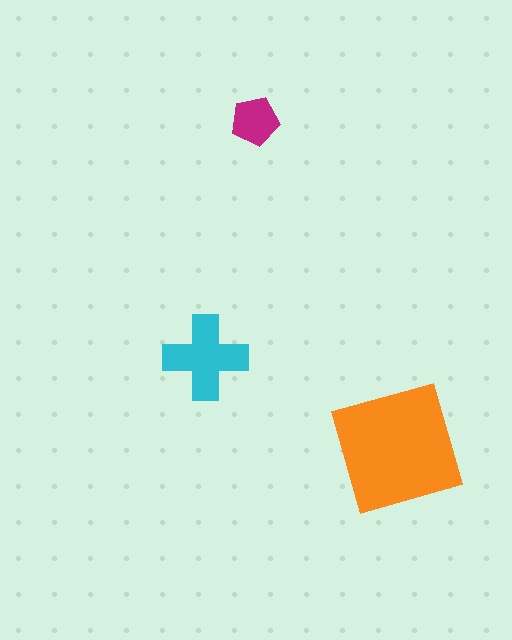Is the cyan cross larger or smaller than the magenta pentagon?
Larger.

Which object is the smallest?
The magenta pentagon.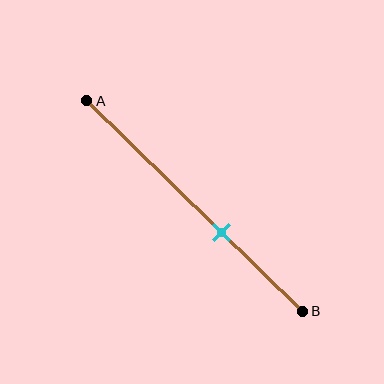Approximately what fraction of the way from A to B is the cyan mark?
The cyan mark is approximately 65% of the way from A to B.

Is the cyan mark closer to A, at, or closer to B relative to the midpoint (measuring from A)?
The cyan mark is closer to point B than the midpoint of segment AB.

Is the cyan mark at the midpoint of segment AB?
No, the mark is at about 65% from A, not at the 50% midpoint.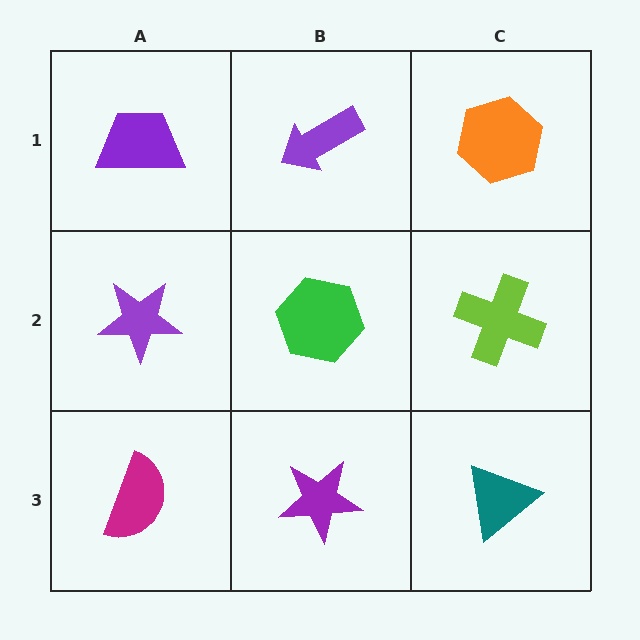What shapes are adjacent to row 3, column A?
A purple star (row 2, column A), a purple star (row 3, column B).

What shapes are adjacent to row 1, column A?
A purple star (row 2, column A), a purple arrow (row 1, column B).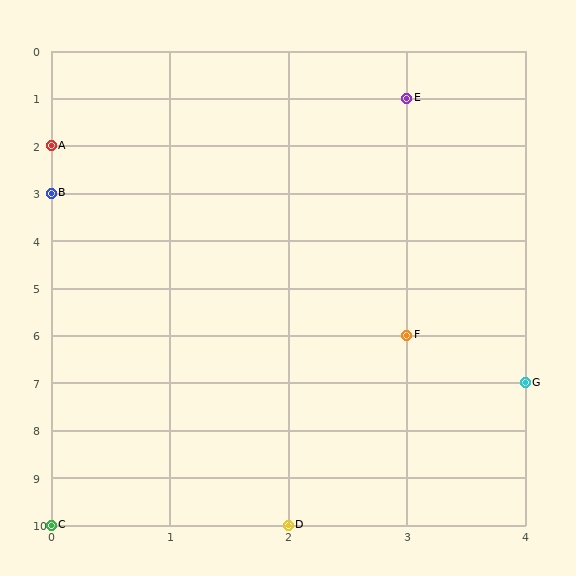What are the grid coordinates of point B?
Point B is at grid coordinates (0, 3).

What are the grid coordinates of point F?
Point F is at grid coordinates (3, 6).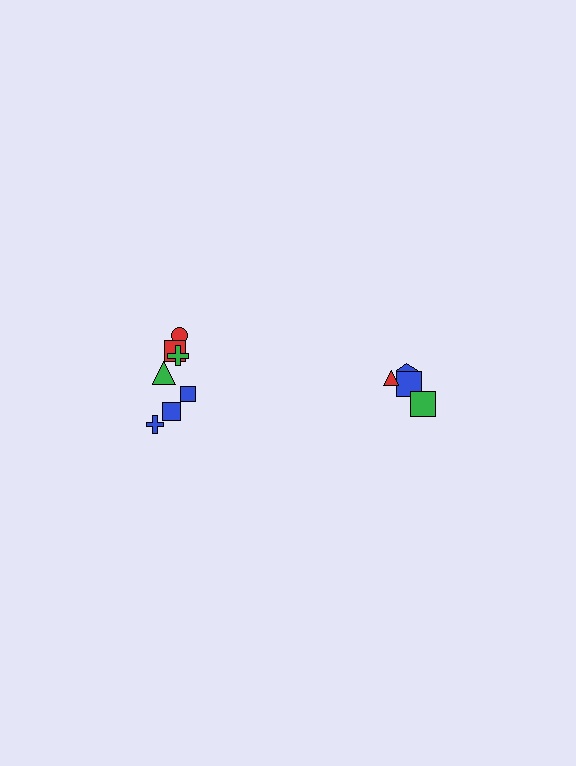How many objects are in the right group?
There are 4 objects.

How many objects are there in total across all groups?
There are 11 objects.